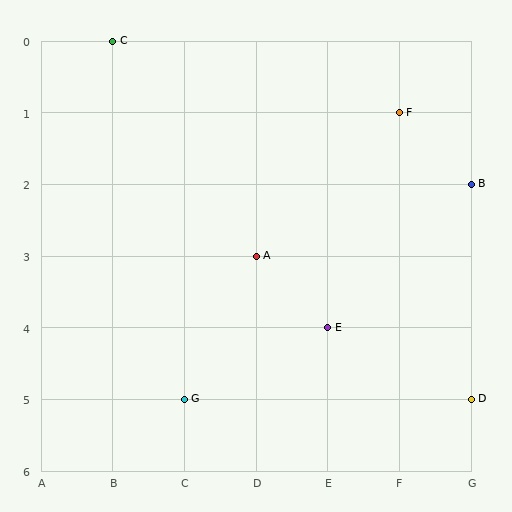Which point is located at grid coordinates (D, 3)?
Point A is at (D, 3).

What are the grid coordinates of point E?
Point E is at grid coordinates (E, 4).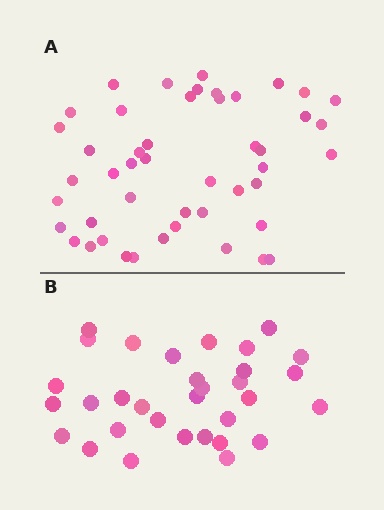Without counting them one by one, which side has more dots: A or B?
Region A (the top region) has more dots.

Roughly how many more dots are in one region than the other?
Region A has approximately 15 more dots than region B.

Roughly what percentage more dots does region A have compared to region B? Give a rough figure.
About 45% more.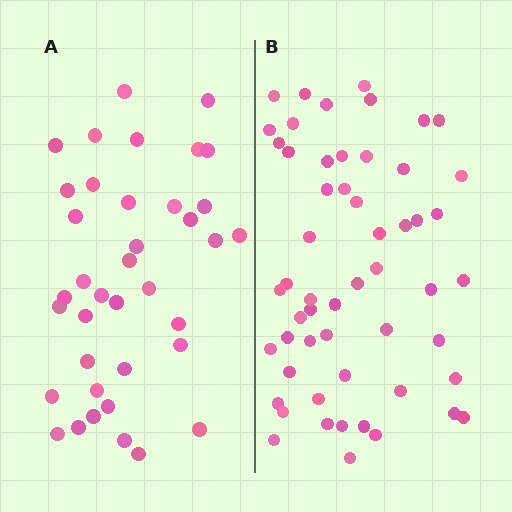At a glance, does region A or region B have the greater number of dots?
Region B (the right region) has more dots.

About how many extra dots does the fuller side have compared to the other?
Region B has approximately 15 more dots than region A.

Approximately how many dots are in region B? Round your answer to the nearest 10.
About 60 dots. (The exact count is 55, which rounds to 60.)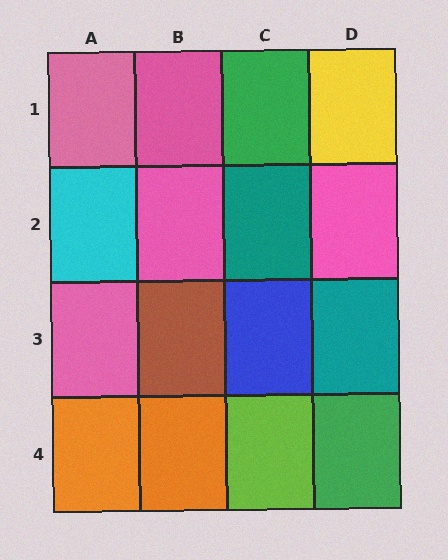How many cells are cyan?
1 cell is cyan.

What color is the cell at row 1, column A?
Pink.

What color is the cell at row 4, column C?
Lime.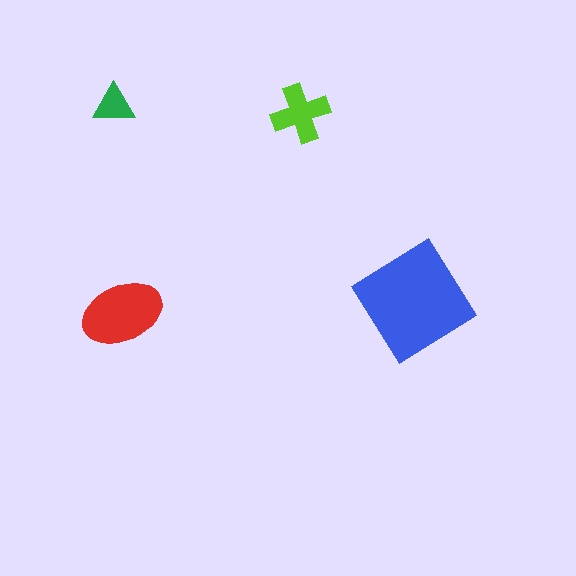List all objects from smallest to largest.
The green triangle, the lime cross, the red ellipse, the blue diamond.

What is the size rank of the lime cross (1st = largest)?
3rd.